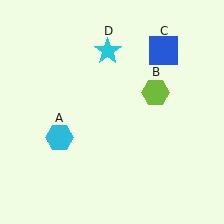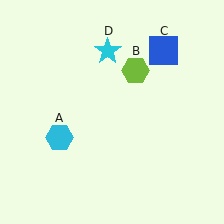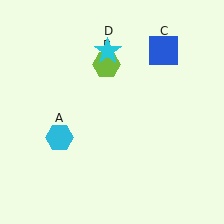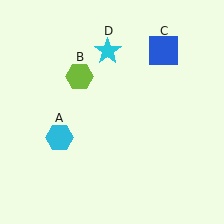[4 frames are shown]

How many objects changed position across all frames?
1 object changed position: lime hexagon (object B).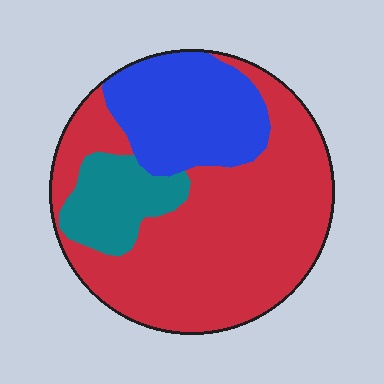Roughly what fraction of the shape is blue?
Blue takes up less than a quarter of the shape.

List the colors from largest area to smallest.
From largest to smallest: red, blue, teal.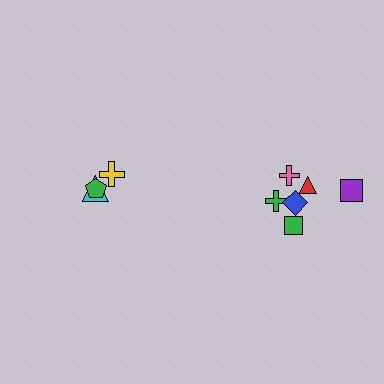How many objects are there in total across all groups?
There are 9 objects.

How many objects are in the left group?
There are 3 objects.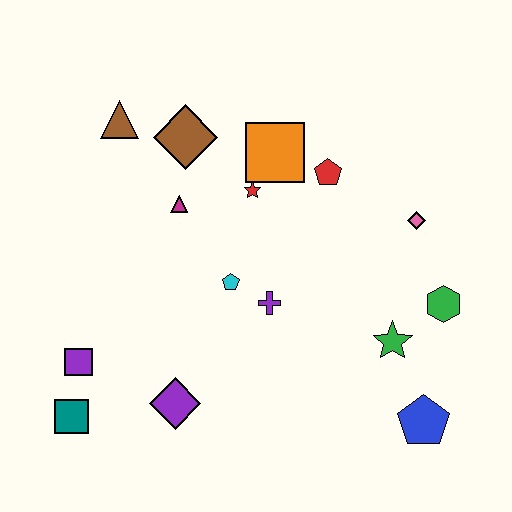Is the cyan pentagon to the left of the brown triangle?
No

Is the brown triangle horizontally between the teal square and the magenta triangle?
Yes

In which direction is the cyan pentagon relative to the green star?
The cyan pentagon is to the left of the green star.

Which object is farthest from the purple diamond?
The pink diamond is farthest from the purple diamond.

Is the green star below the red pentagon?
Yes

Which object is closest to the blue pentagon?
The green star is closest to the blue pentagon.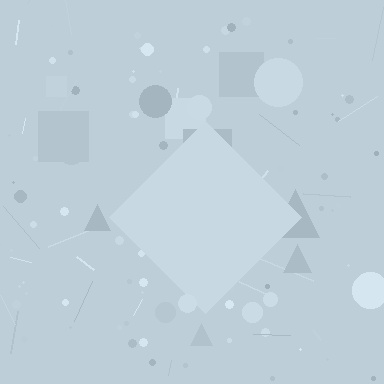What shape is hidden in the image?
A diamond is hidden in the image.